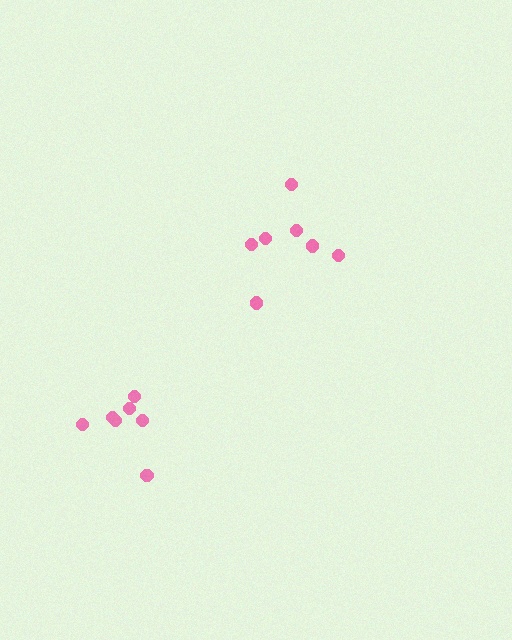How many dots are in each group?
Group 1: 7 dots, Group 2: 7 dots (14 total).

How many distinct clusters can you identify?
There are 2 distinct clusters.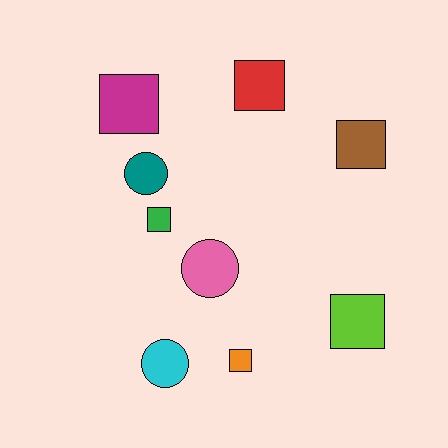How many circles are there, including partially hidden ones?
There are 3 circles.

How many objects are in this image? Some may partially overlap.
There are 9 objects.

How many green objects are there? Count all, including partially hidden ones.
There is 1 green object.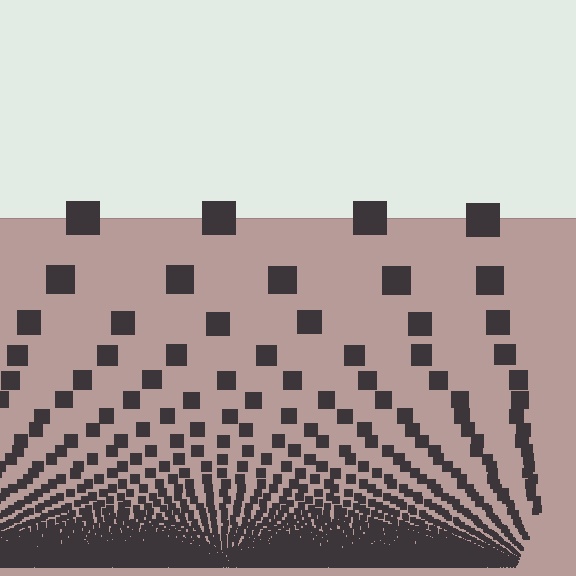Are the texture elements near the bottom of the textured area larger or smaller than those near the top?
Smaller. The gradient is inverted — elements near the bottom are smaller and denser.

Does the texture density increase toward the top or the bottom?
Density increases toward the bottom.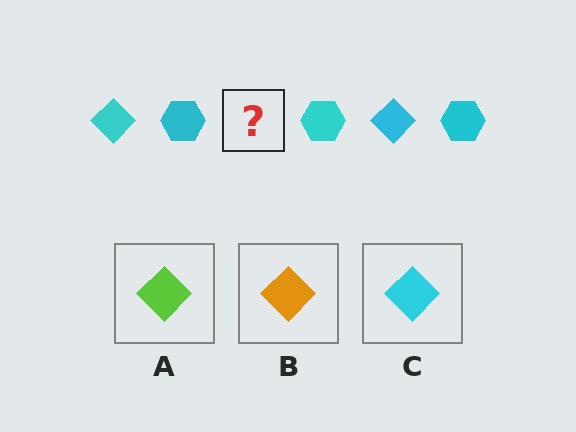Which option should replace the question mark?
Option C.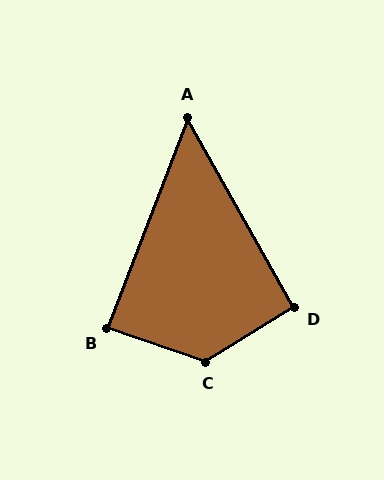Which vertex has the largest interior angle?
C, at approximately 130 degrees.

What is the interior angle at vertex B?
Approximately 88 degrees (approximately right).